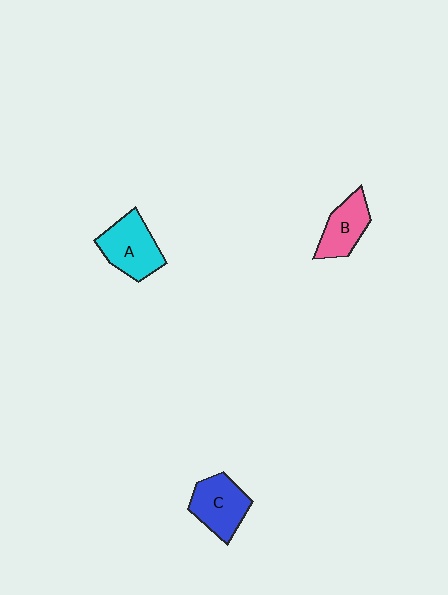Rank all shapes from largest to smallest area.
From largest to smallest: A (cyan), C (blue), B (pink).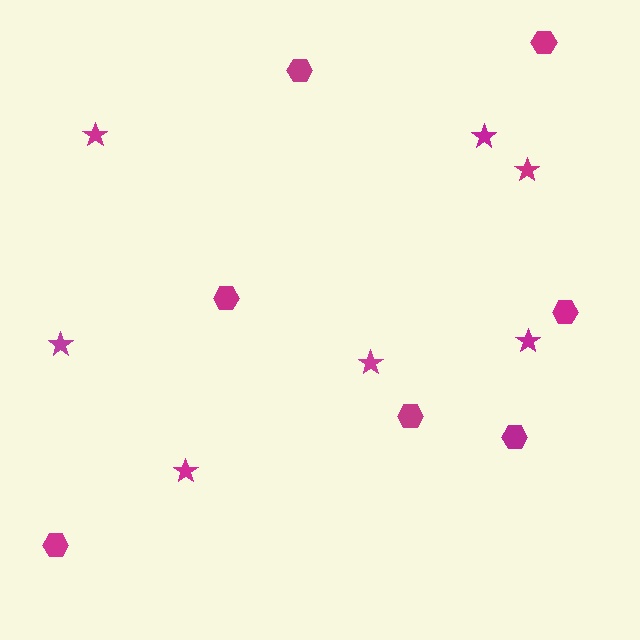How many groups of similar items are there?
There are 2 groups: one group of stars (7) and one group of hexagons (7).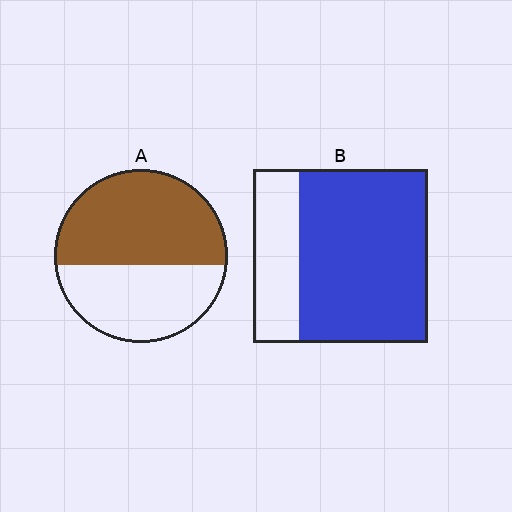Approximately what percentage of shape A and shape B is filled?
A is approximately 55% and B is approximately 75%.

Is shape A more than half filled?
Yes.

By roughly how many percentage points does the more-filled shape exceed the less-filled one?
By roughly 15 percentage points (B over A).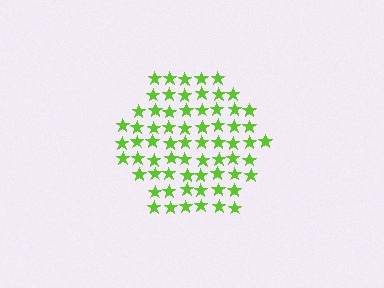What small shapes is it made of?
It is made of small stars.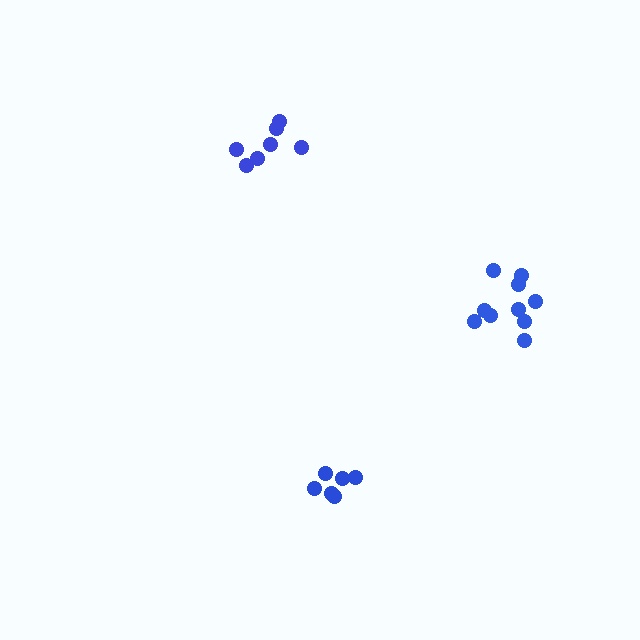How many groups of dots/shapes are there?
There are 3 groups.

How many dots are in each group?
Group 1: 6 dots, Group 2: 7 dots, Group 3: 10 dots (23 total).